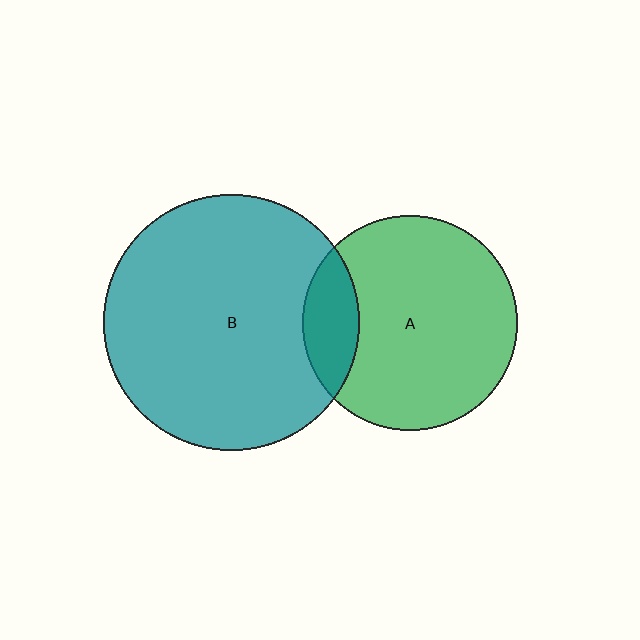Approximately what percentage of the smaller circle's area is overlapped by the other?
Approximately 15%.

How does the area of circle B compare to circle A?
Approximately 1.4 times.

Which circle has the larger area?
Circle B (teal).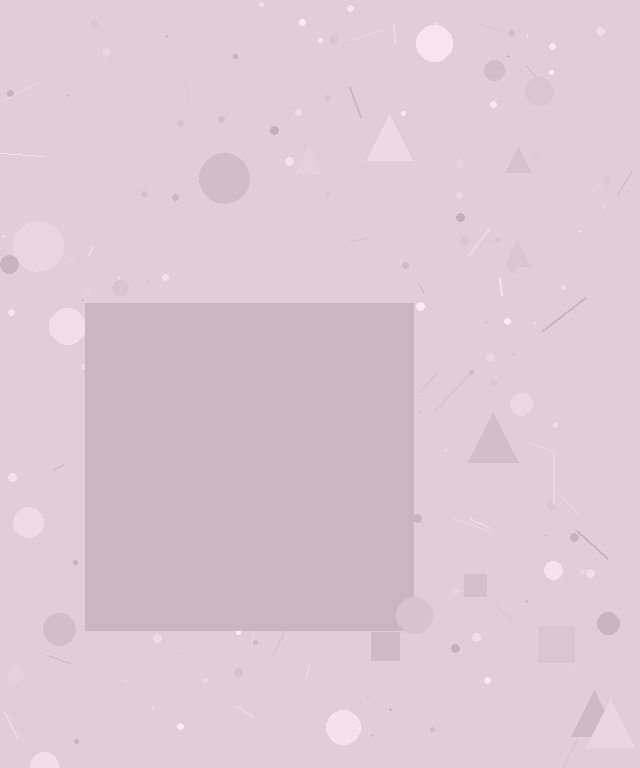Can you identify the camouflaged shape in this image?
The camouflaged shape is a square.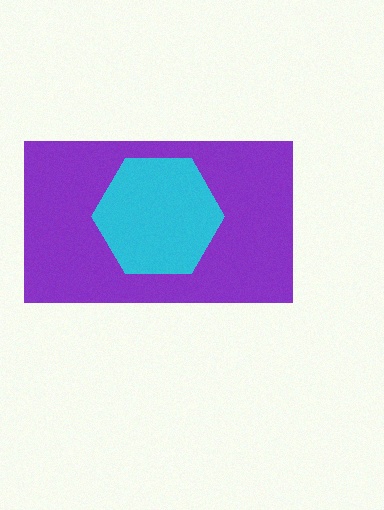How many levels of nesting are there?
2.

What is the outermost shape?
The purple rectangle.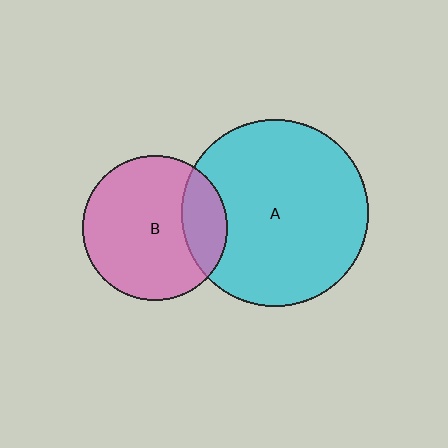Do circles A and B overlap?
Yes.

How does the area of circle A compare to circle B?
Approximately 1.7 times.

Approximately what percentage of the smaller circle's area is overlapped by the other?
Approximately 20%.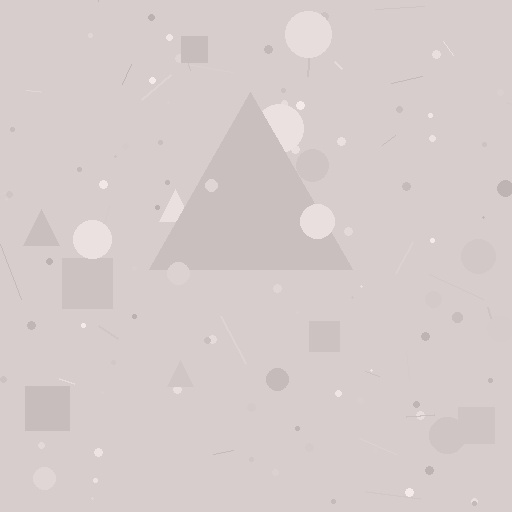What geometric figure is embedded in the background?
A triangle is embedded in the background.